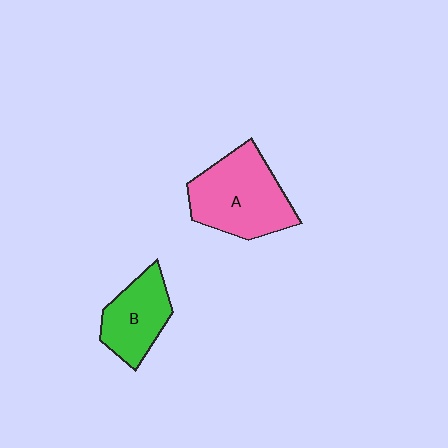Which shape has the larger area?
Shape A (pink).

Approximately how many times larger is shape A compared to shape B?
Approximately 1.5 times.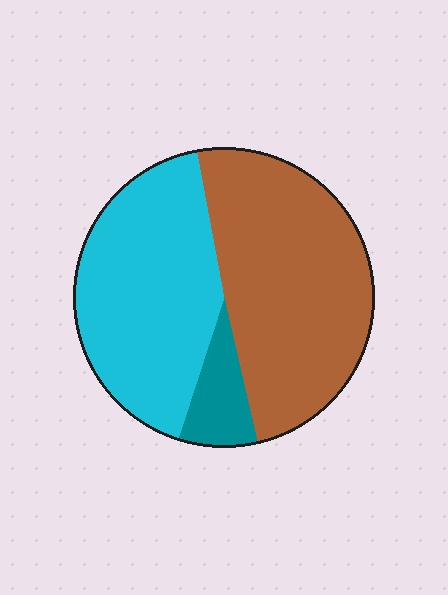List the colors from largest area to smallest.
From largest to smallest: brown, cyan, teal.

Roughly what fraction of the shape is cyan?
Cyan takes up about two fifths (2/5) of the shape.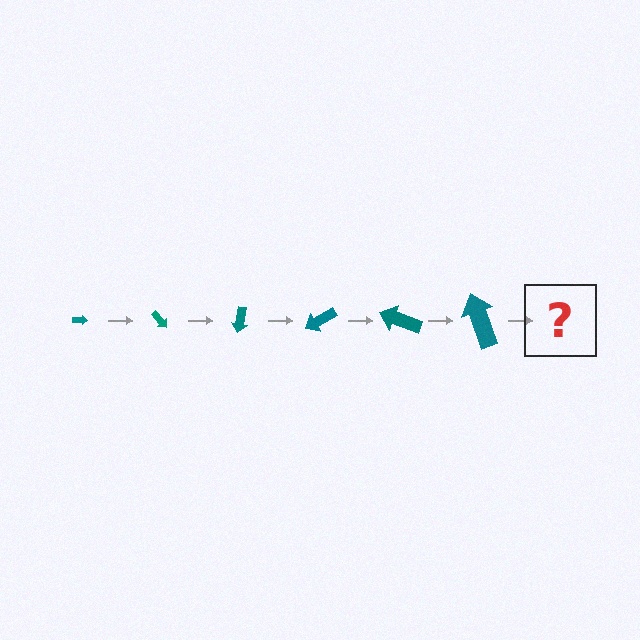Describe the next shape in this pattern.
It should be an arrow, larger than the previous one and rotated 300 degrees from the start.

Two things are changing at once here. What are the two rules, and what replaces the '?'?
The two rules are that the arrow grows larger each step and it rotates 50 degrees each step. The '?' should be an arrow, larger than the previous one and rotated 300 degrees from the start.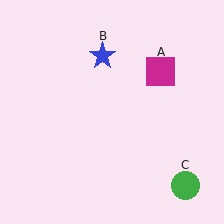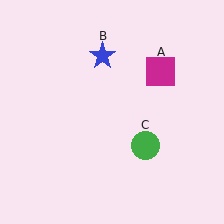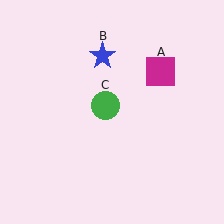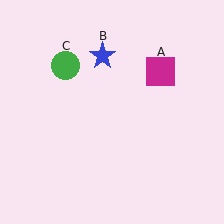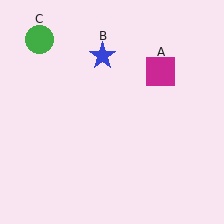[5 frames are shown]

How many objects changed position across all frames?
1 object changed position: green circle (object C).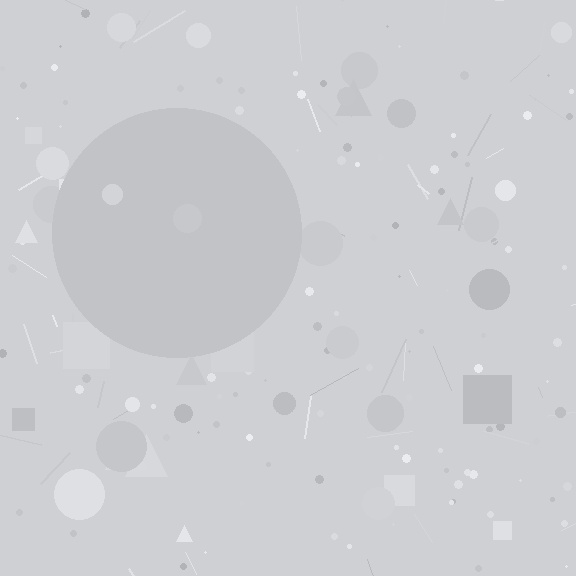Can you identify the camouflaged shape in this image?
The camouflaged shape is a circle.